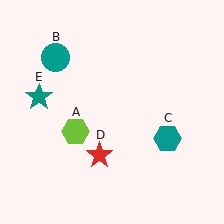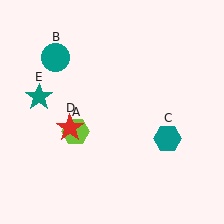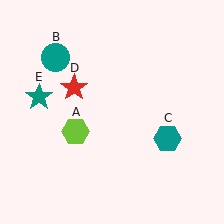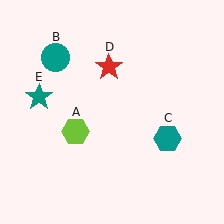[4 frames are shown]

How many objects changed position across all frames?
1 object changed position: red star (object D).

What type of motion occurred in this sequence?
The red star (object D) rotated clockwise around the center of the scene.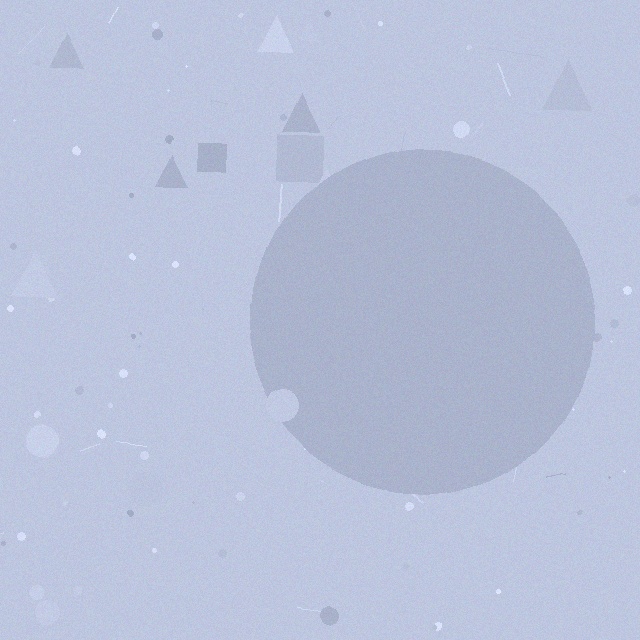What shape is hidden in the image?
A circle is hidden in the image.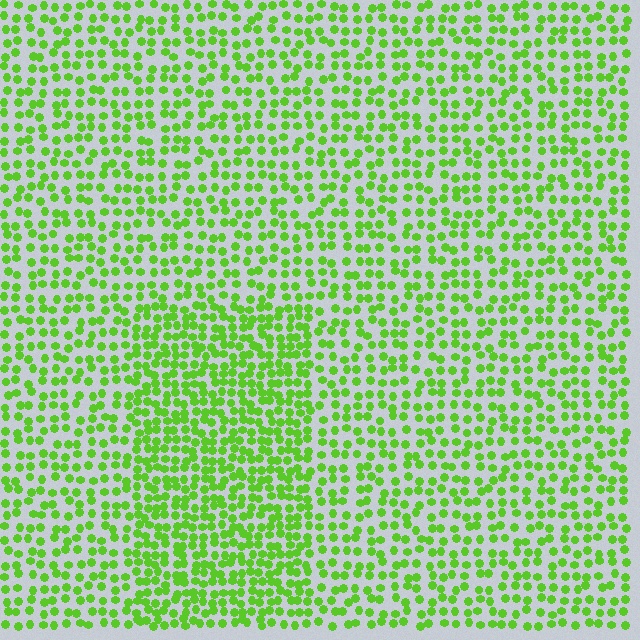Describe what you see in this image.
The image contains small lime elements arranged at two different densities. A rectangle-shaped region is visible where the elements are more densely packed than the surrounding area.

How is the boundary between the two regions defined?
The boundary is defined by a change in element density (approximately 1.6x ratio). All elements are the same color, size, and shape.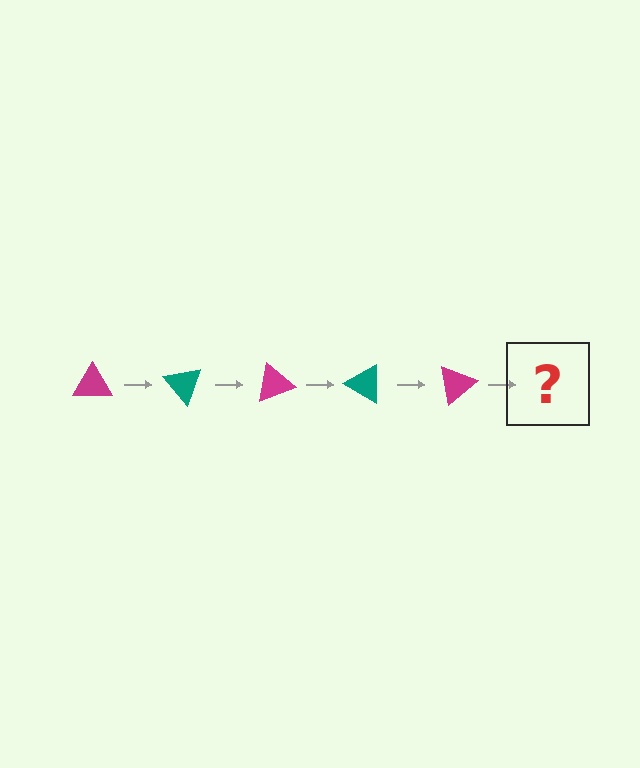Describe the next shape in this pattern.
It should be a teal triangle, rotated 250 degrees from the start.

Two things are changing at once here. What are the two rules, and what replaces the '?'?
The two rules are that it rotates 50 degrees each step and the color cycles through magenta and teal. The '?' should be a teal triangle, rotated 250 degrees from the start.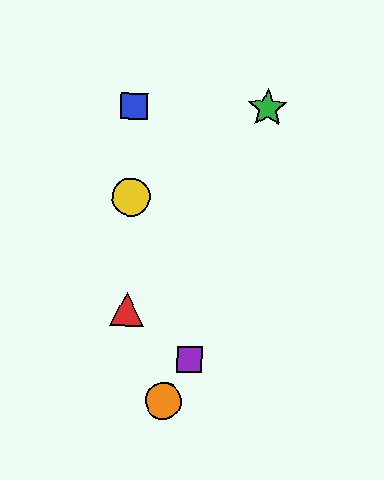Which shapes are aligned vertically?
The red triangle, the blue square, the yellow circle are aligned vertically.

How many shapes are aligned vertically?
3 shapes (the red triangle, the blue square, the yellow circle) are aligned vertically.